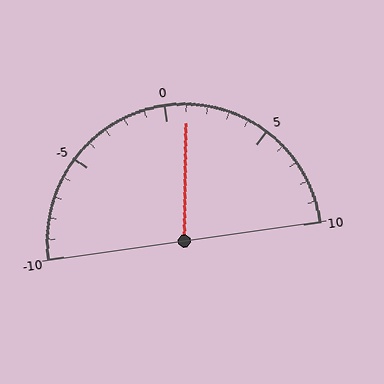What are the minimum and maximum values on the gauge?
The gauge ranges from -10 to 10.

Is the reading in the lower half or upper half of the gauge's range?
The reading is in the upper half of the range (-10 to 10).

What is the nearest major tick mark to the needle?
The nearest major tick mark is 0.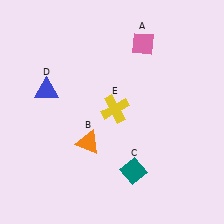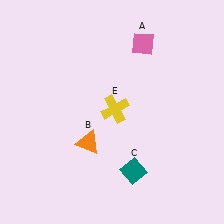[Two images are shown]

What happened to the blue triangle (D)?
The blue triangle (D) was removed in Image 2. It was in the top-left area of Image 1.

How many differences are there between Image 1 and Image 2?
There is 1 difference between the two images.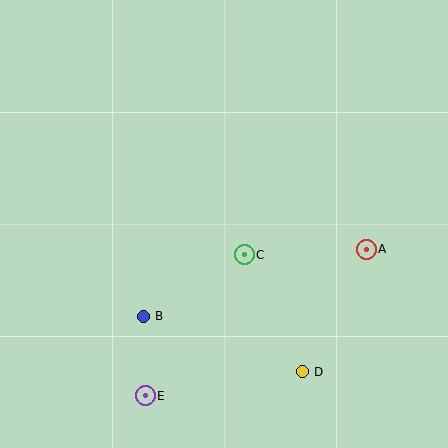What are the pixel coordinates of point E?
Point E is at (145, 396).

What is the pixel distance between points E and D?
The distance between E and D is 159 pixels.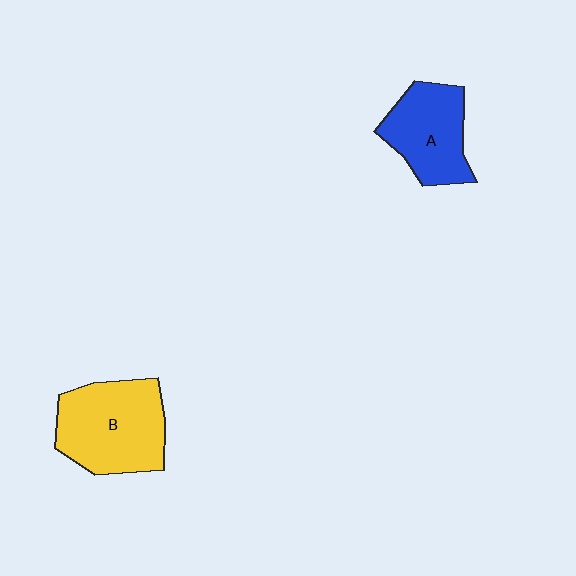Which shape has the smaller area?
Shape A (blue).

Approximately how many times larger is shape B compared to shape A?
Approximately 1.3 times.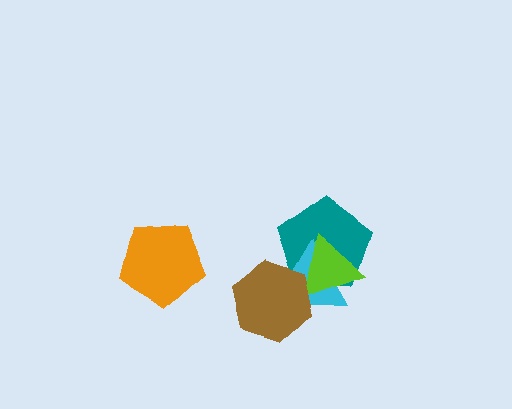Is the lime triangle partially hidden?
Yes, it is partially covered by another shape.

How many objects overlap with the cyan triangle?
3 objects overlap with the cyan triangle.